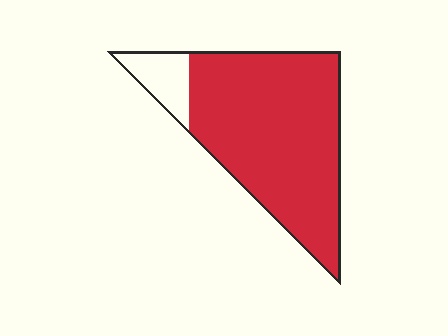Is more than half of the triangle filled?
Yes.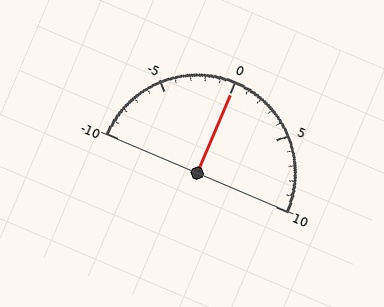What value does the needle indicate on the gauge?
The needle indicates approximately 0.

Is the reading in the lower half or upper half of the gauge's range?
The reading is in the upper half of the range (-10 to 10).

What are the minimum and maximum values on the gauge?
The gauge ranges from -10 to 10.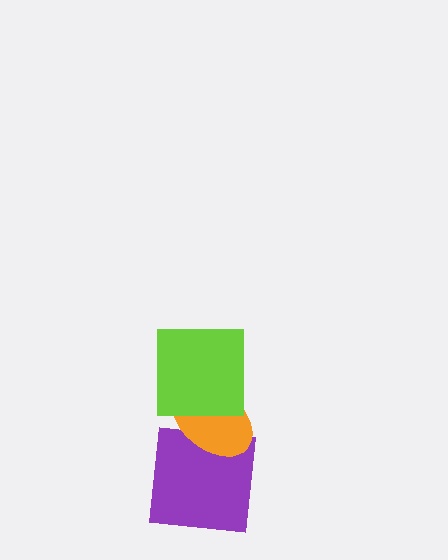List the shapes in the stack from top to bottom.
From top to bottom: the lime square, the orange ellipse, the purple square.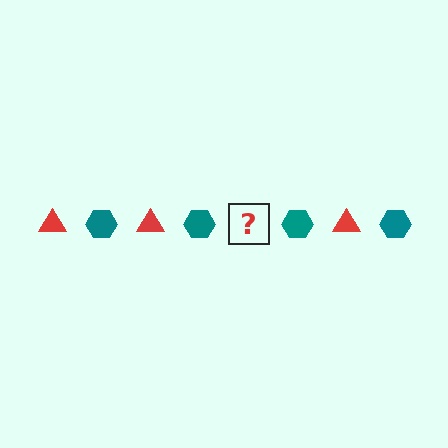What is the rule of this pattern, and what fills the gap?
The rule is that the pattern alternates between red triangle and teal hexagon. The gap should be filled with a red triangle.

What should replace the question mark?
The question mark should be replaced with a red triangle.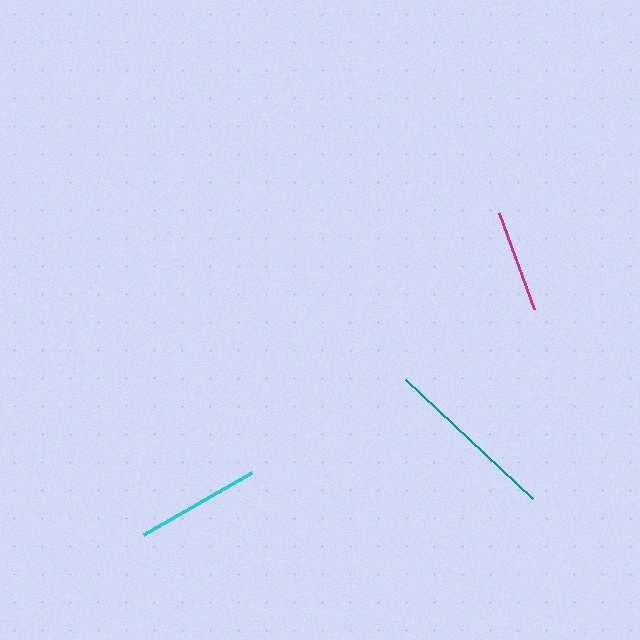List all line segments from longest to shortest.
From longest to shortest: teal, cyan, magenta.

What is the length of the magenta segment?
The magenta segment is approximately 102 pixels long.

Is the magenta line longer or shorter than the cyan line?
The cyan line is longer than the magenta line.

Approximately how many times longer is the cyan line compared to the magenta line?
The cyan line is approximately 1.2 times the length of the magenta line.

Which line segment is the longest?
The teal line is the longest at approximately 174 pixels.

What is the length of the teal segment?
The teal segment is approximately 174 pixels long.